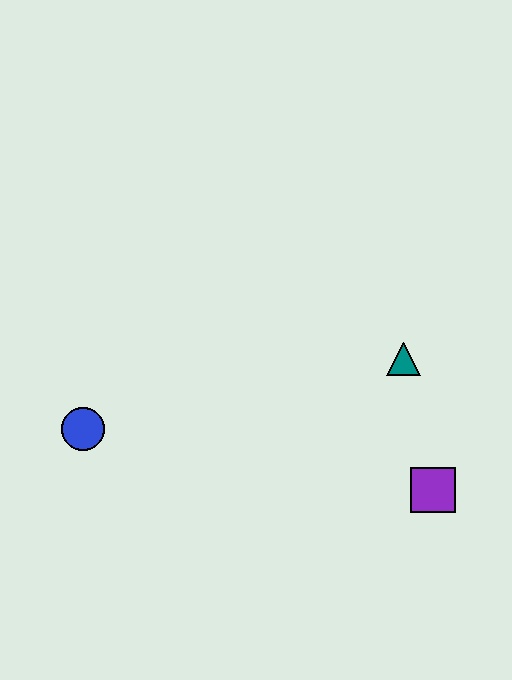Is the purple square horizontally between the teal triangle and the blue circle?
No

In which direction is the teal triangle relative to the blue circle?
The teal triangle is to the right of the blue circle.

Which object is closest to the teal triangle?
The purple square is closest to the teal triangle.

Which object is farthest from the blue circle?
The purple square is farthest from the blue circle.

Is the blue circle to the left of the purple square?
Yes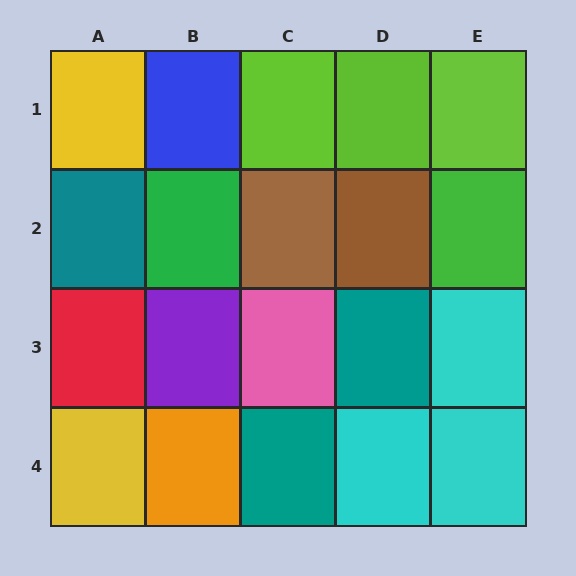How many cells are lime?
3 cells are lime.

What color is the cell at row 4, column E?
Cyan.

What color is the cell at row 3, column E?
Cyan.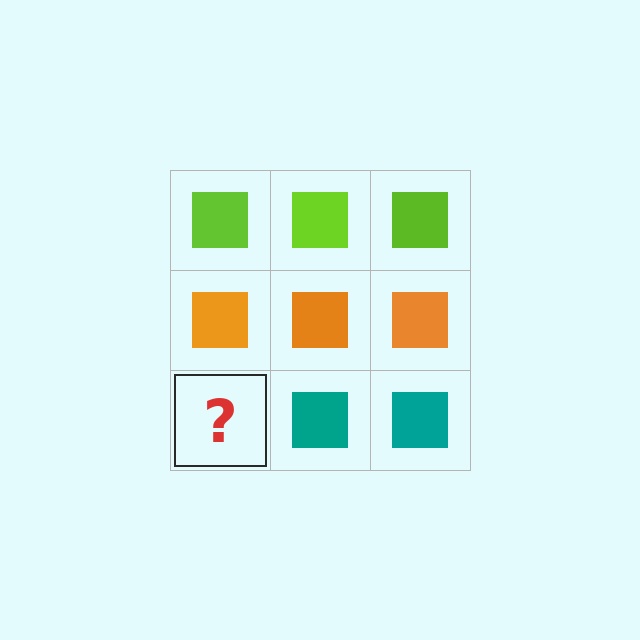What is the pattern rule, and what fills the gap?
The rule is that each row has a consistent color. The gap should be filled with a teal square.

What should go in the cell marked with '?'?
The missing cell should contain a teal square.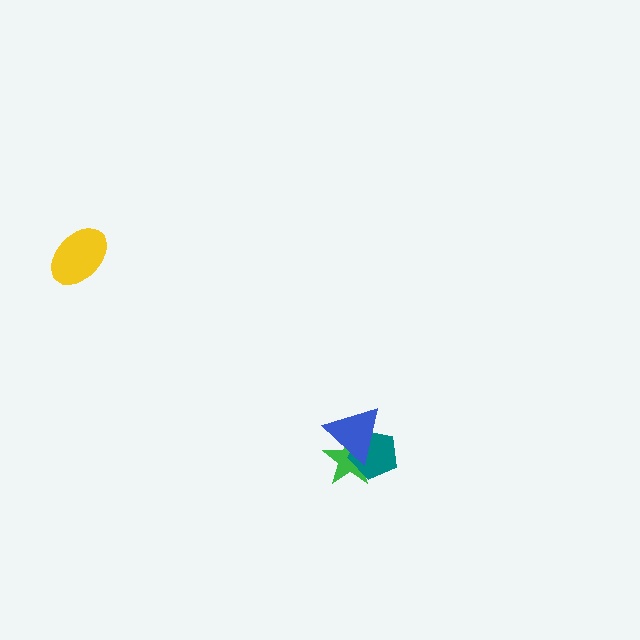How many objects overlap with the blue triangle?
2 objects overlap with the blue triangle.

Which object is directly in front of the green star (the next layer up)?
The teal pentagon is directly in front of the green star.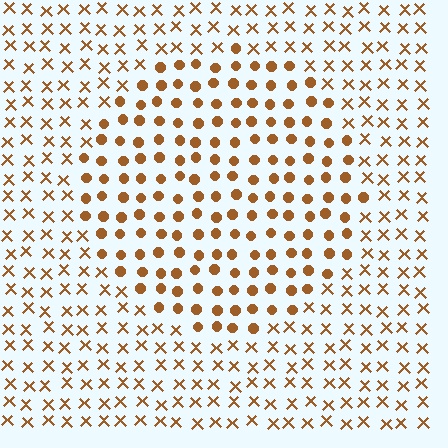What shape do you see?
I see a circle.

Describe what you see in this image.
The image is filled with small brown elements arranged in a uniform grid. A circle-shaped region contains circles, while the surrounding area contains X marks. The boundary is defined purely by the change in element shape.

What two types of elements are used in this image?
The image uses circles inside the circle region and X marks outside it.